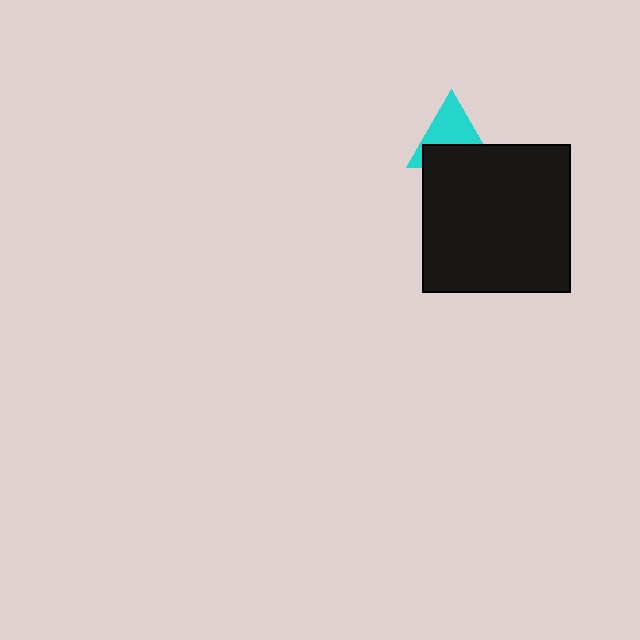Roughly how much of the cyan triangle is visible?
About half of it is visible (roughly 54%).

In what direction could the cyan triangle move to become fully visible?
The cyan triangle could move up. That would shift it out from behind the black square entirely.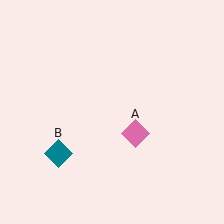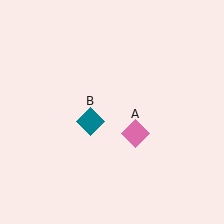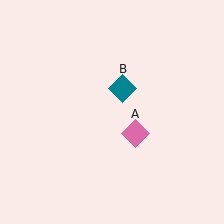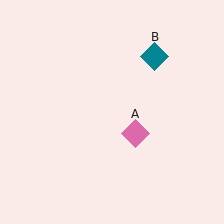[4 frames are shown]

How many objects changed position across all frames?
1 object changed position: teal diamond (object B).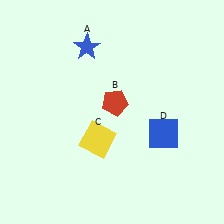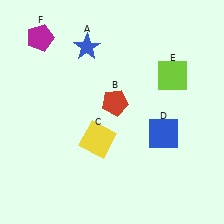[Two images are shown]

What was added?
A lime square (E), a magenta pentagon (F) were added in Image 2.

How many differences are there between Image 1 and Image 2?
There are 2 differences between the two images.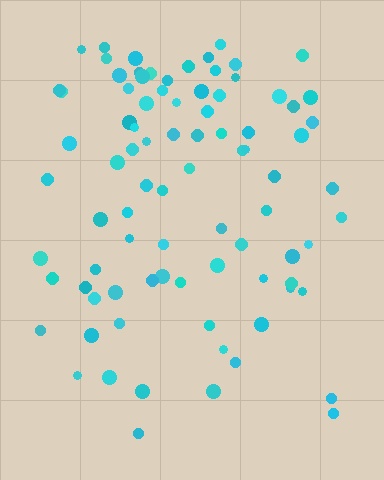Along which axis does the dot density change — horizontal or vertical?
Vertical.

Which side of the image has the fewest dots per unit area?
The bottom.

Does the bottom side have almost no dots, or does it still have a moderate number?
Still a moderate number, just noticeably fewer than the top.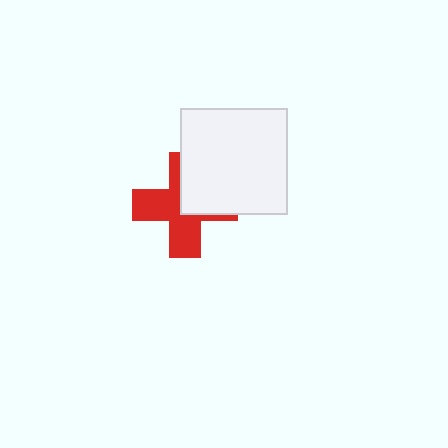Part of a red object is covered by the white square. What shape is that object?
It is a cross.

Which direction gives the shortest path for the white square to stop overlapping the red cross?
Moving toward the upper-right gives the shortest separation.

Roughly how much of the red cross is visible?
About half of it is visible (roughly 59%).